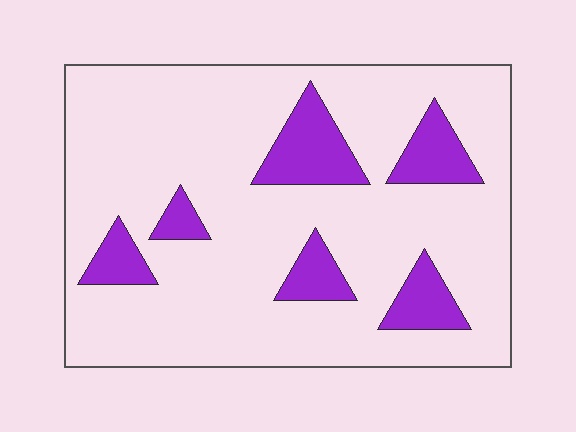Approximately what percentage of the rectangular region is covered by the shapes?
Approximately 15%.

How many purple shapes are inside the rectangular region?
6.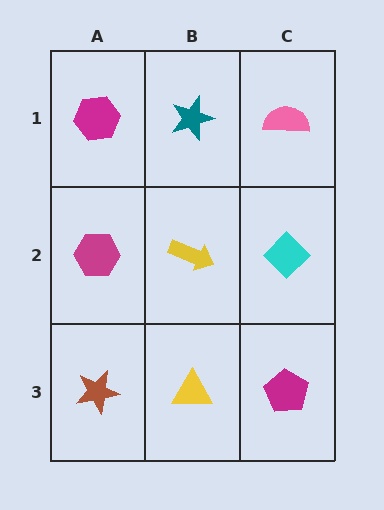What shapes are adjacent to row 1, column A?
A magenta hexagon (row 2, column A), a teal star (row 1, column B).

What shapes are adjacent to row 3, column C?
A cyan diamond (row 2, column C), a yellow triangle (row 3, column B).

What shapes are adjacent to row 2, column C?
A pink semicircle (row 1, column C), a magenta pentagon (row 3, column C), a yellow arrow (row 2, column B).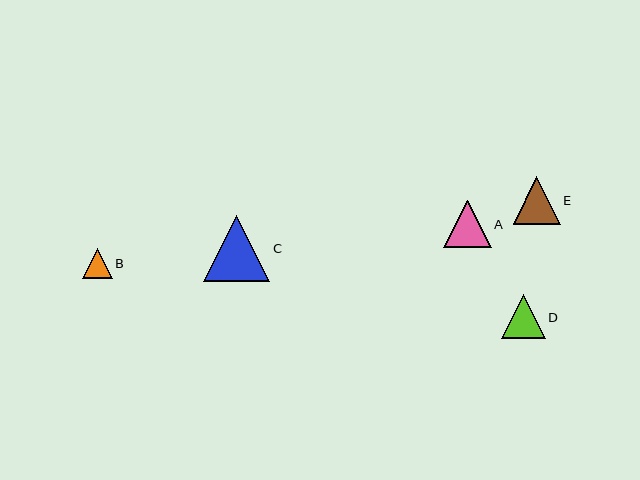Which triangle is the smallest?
Triangle B is the smallest with a size of approximately 30 pixels.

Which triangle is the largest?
Triangle C is the largest with a size of approximately 66 pixels.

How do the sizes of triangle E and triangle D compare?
Triangle E and triangle D are approximately the same size.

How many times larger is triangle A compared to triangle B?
Triangle A is approximately 1.6 times the size of triangle B.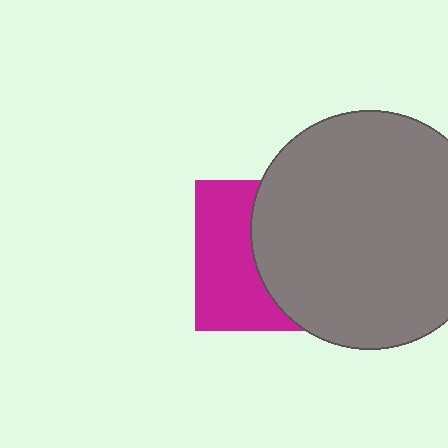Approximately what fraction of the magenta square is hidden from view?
Roughly 55% of the magenta square is hidden behind the gray circle.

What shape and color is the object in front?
The object in front is a gray circle.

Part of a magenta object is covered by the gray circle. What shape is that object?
It is a square.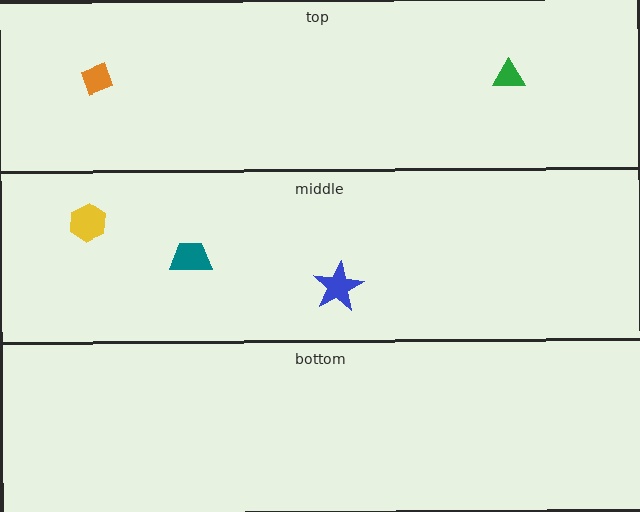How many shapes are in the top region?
2.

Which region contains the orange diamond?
The top region.